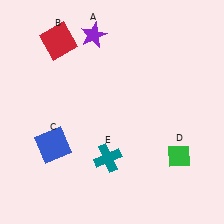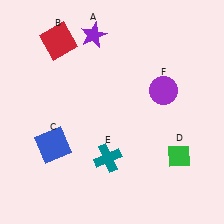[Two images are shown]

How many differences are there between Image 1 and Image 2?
There is 1 difference between the two images.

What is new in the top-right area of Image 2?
A purple circle (F) was added in the top-right area of Image 2.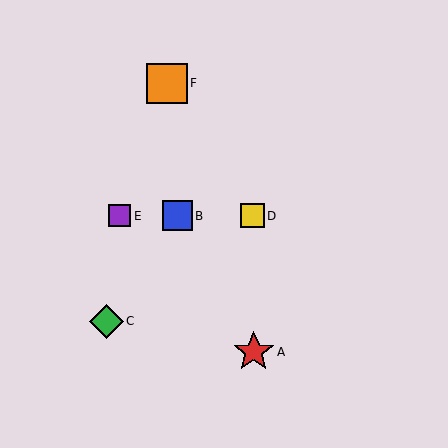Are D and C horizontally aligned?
No, D is at y≈216 and C is at y≈321.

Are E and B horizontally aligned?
Yes, both are at y≈216.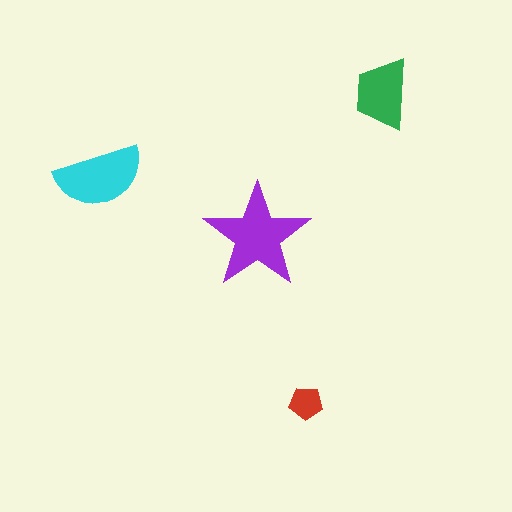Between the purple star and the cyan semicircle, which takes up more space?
The purple star.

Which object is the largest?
The purple star.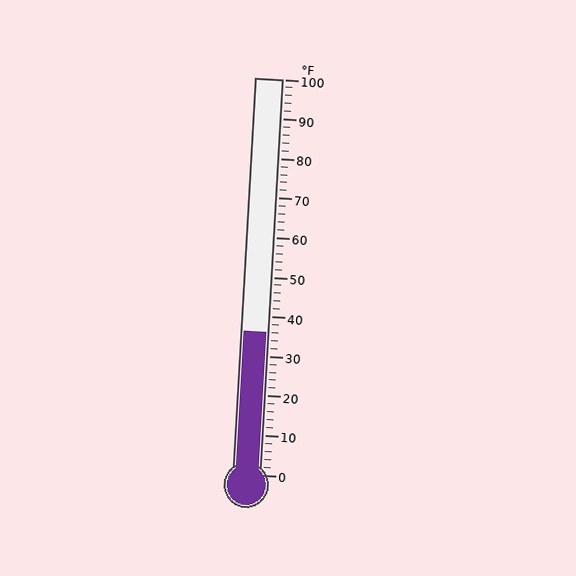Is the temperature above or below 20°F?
The temperature is above 20°F.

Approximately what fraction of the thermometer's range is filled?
The thermometer is filled to approximately 35% of its range.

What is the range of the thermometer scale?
The thermometer scale ranges from 0°F to 100°F.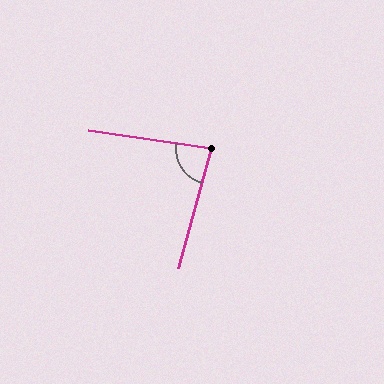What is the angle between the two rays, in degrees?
Approximately 83 degrees.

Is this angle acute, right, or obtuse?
It is acute.